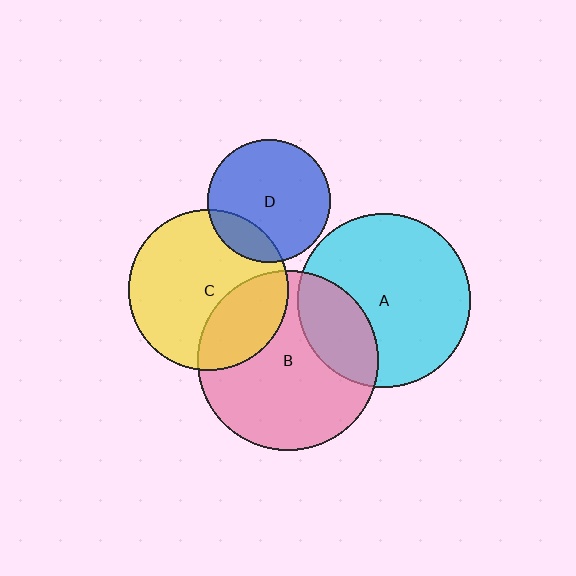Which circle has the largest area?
Circle B (pink).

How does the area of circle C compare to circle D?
Approximately 1.7 times.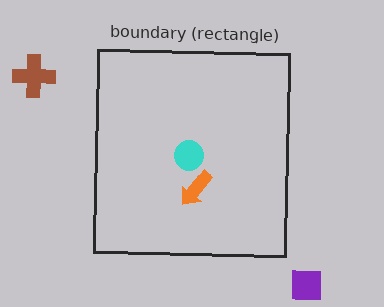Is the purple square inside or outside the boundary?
Outside.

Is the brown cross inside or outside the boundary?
Outside.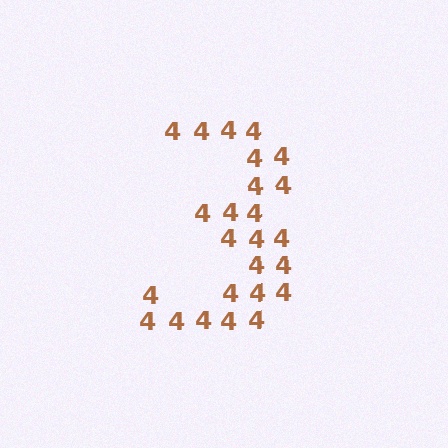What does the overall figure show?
The overall figure shows the digit 3.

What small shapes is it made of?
It is made of small digit 4's.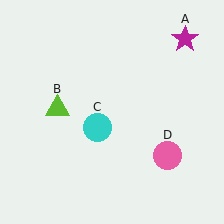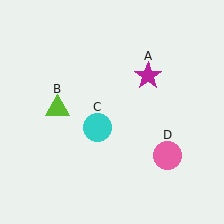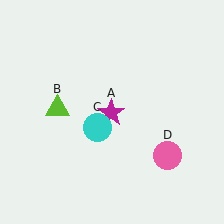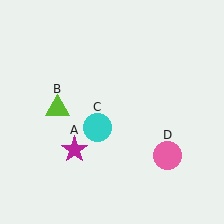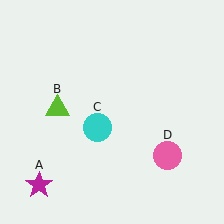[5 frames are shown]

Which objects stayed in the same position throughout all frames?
Lime triangle (object B) and cyan circle (object C) and pink circle (object D) remained stationary.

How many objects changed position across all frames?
1 object changed position: magenta star (object A).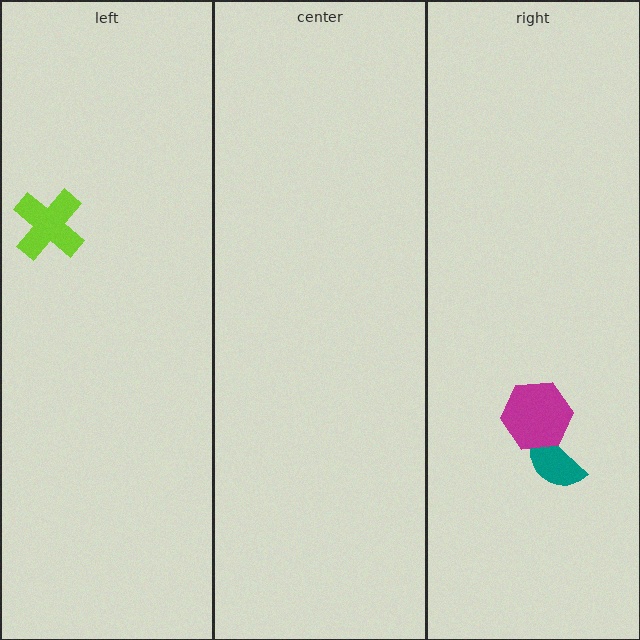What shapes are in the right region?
The teal semicircle, the magenta hexagon.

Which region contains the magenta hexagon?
The right region.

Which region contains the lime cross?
The left region.